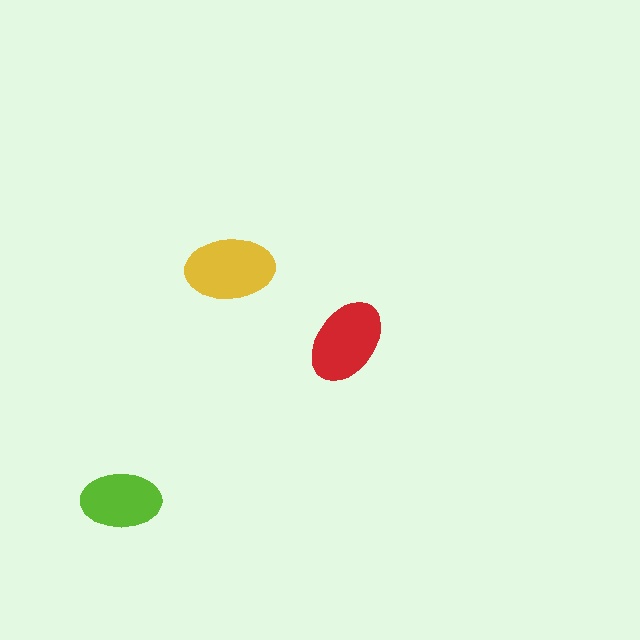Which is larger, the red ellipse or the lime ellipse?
The red one.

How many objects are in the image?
There are 3 objects in the image.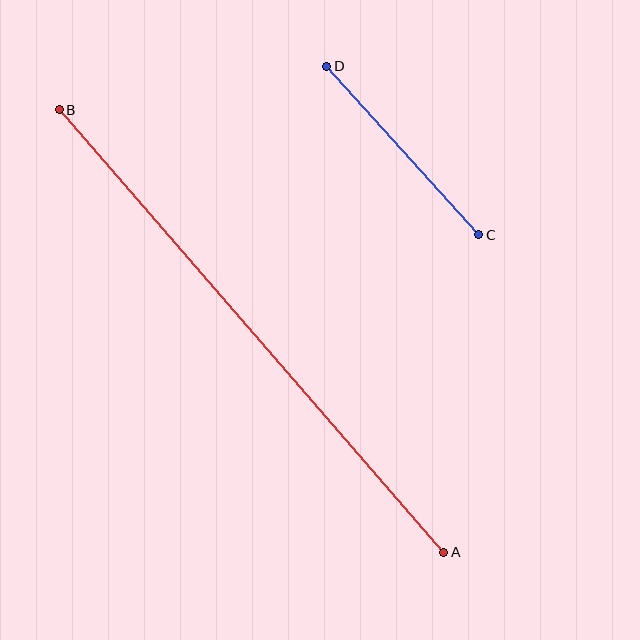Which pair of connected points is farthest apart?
Points A and B are farthest apart.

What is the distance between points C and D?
The distance is approximately 227 pixels.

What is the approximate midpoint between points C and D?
The midpoint is at approximately (403, 150) pixels.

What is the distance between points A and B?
The distance is approximately 586 pixels.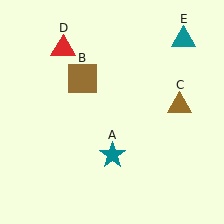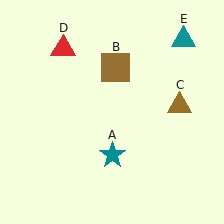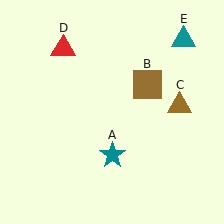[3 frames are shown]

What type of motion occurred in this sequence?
The brown square (object B) rotated clockwise around the center of the scene.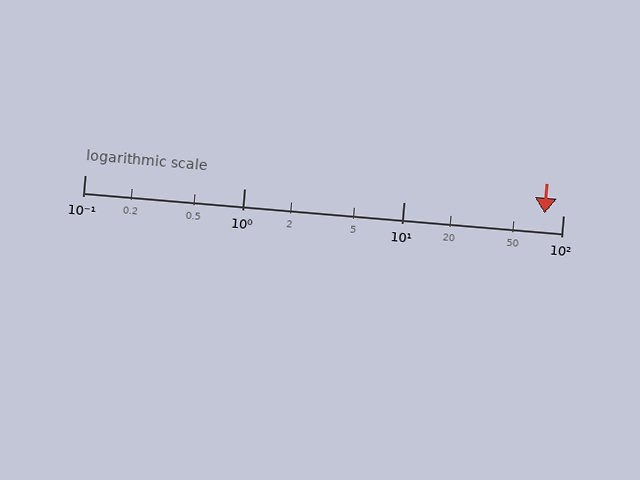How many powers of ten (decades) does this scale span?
The scale spans 3 decades, from 0.1 to 100.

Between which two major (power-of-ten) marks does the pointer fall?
The pointer is between 10 and 100.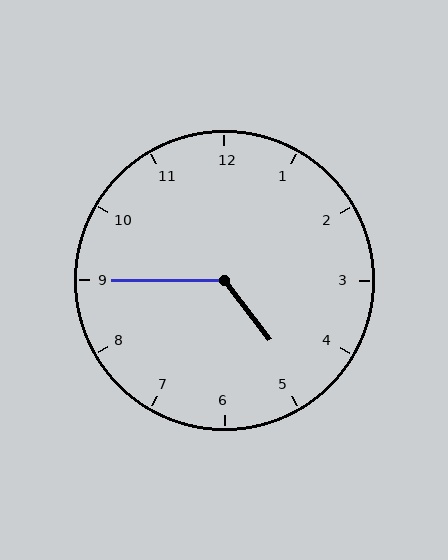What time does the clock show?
4:45.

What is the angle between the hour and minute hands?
Approximately 128 degrees.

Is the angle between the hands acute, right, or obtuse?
It is obtuse.